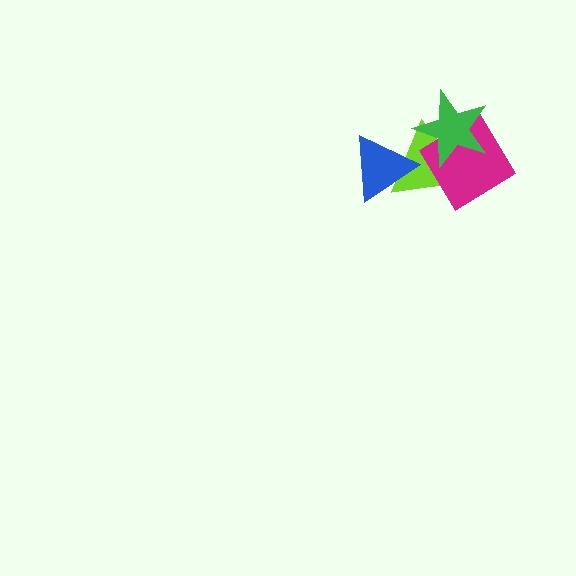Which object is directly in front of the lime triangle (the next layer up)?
The magenta diamond is directly in front of the lime triangle.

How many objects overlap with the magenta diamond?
2 objects overlap with the magenta diamond.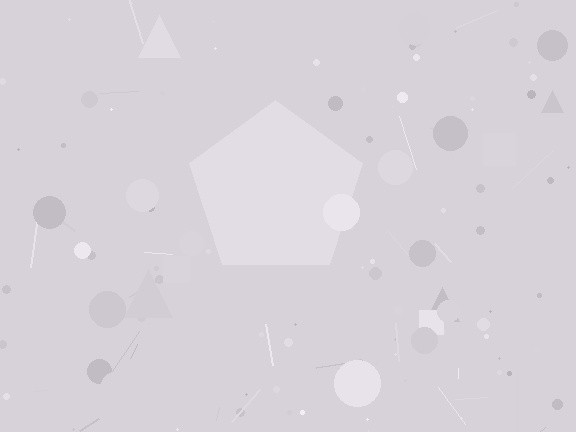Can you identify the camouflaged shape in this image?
The camouflaged shape is a pentagon.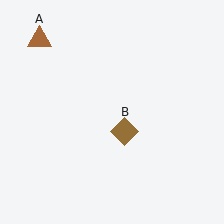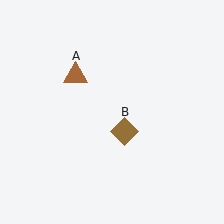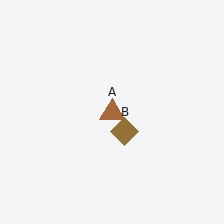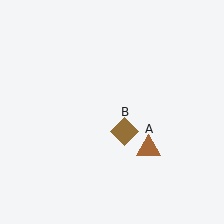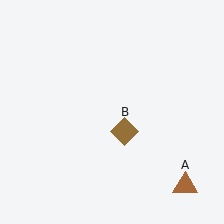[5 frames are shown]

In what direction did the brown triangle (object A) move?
The brown triangle (object A) moved down and to the right.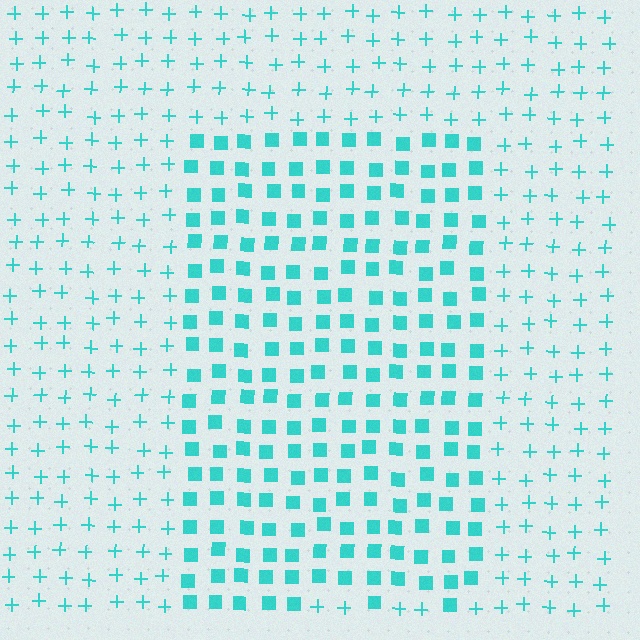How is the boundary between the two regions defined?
The boundary is defined by a change in element shape: squares inside vs. plus signs outside. All elements share the same color and spacing.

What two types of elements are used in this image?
The image uses squares inside the rectangle region and plus signs outside it.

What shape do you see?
I see a rectangle.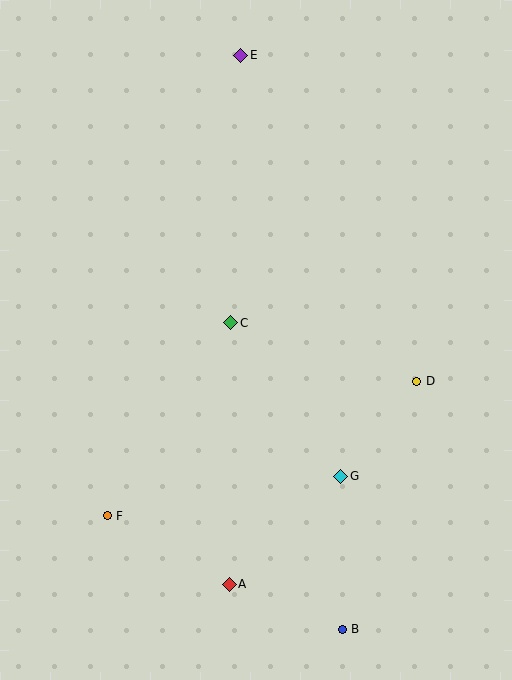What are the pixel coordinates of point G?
Point G is at (341, 476).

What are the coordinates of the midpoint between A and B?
The midpoint between A and B is at (286, 607).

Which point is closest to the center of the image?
Point C at (231, 323) is closest to the center.